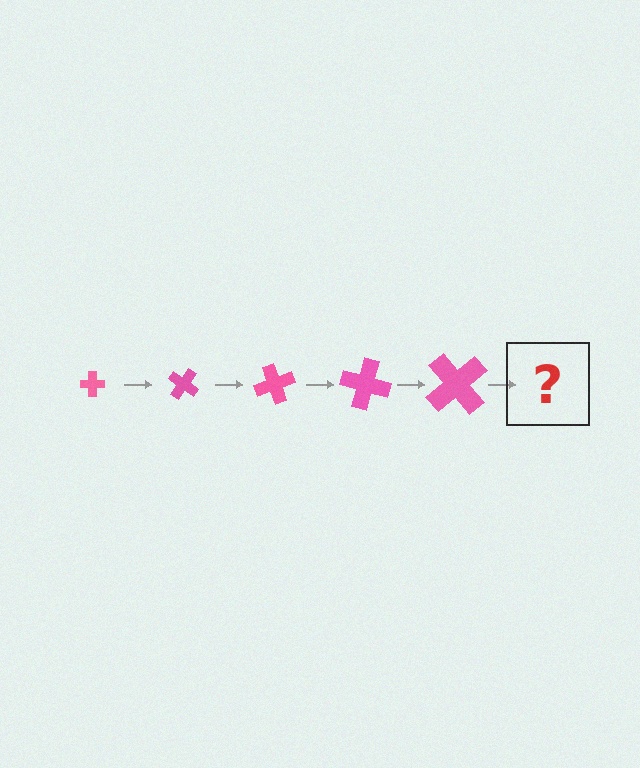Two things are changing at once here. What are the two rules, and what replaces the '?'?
The two rules are that the cross grows larger each step and it rotates 35 degrees each step. The '?' should be a cross, larger than the previous one and rotated 175 degrees from the start.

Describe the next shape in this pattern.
It should be a cross, larger than the previous one and rotated 175 degrees from the start.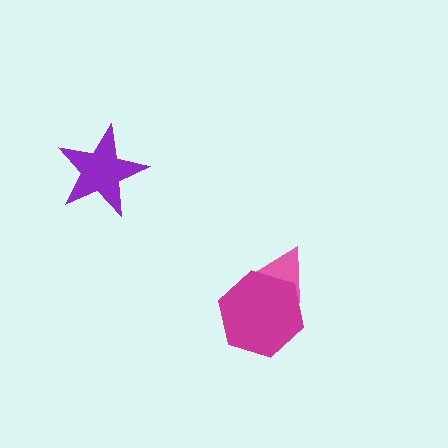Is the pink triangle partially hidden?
Yes, it is partially covered by another shape.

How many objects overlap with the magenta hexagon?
1 object overlaps with the magenta hexagon.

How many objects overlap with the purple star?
0 objects overlap with the purple star.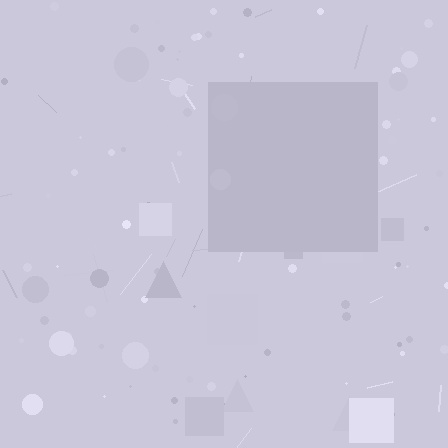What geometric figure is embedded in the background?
A square is embedded in the background.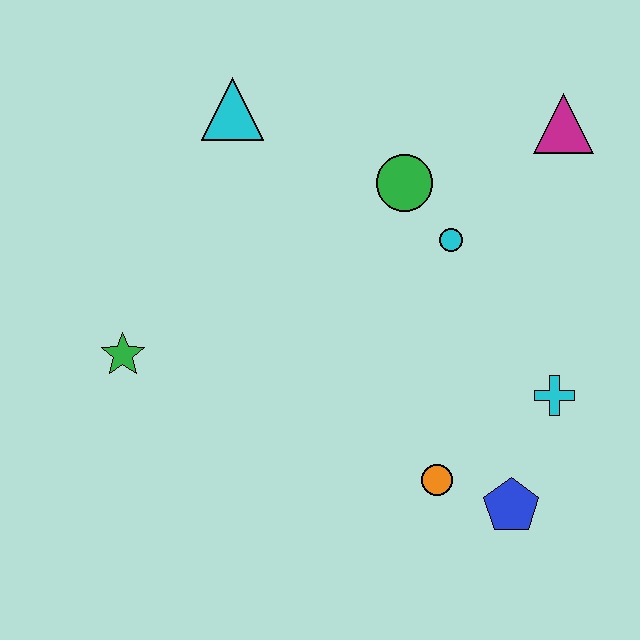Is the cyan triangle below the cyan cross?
No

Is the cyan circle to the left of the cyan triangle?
No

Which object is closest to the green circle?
The cyan circle is closest to the green circle.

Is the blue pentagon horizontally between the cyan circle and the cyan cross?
Yes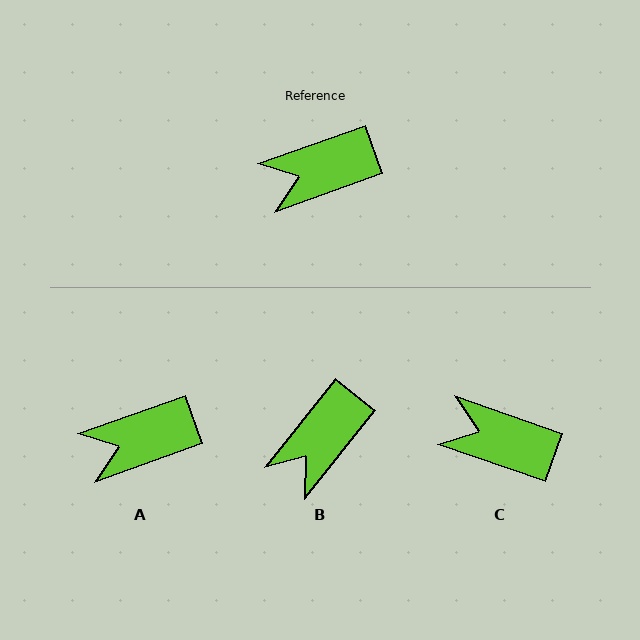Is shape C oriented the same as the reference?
No, it is off by about 38 degrees.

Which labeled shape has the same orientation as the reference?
A.